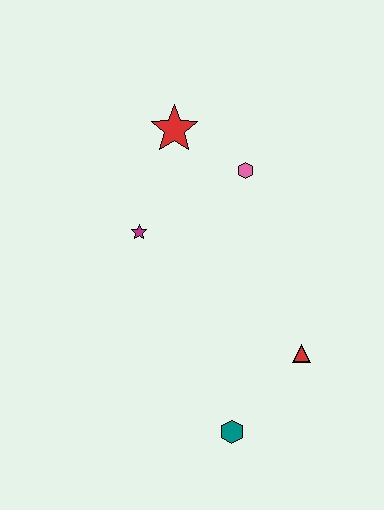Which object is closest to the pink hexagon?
The red star is closest to the pink hexagon.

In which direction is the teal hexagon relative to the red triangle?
The teal hexagon is below the red triangle.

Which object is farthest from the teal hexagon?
The red star is farthest from the teal hexagon.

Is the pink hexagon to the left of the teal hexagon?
No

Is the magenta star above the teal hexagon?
Yes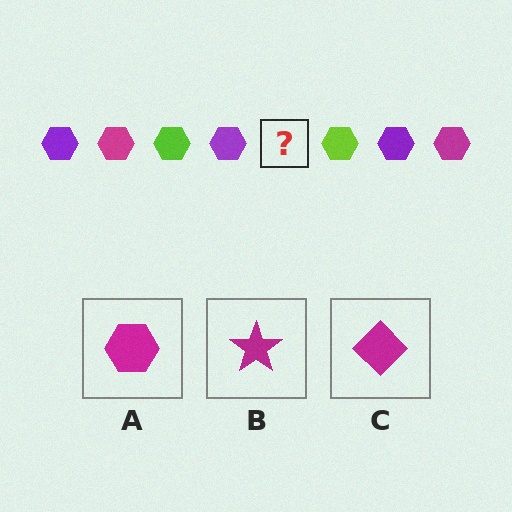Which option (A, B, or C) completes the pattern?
A.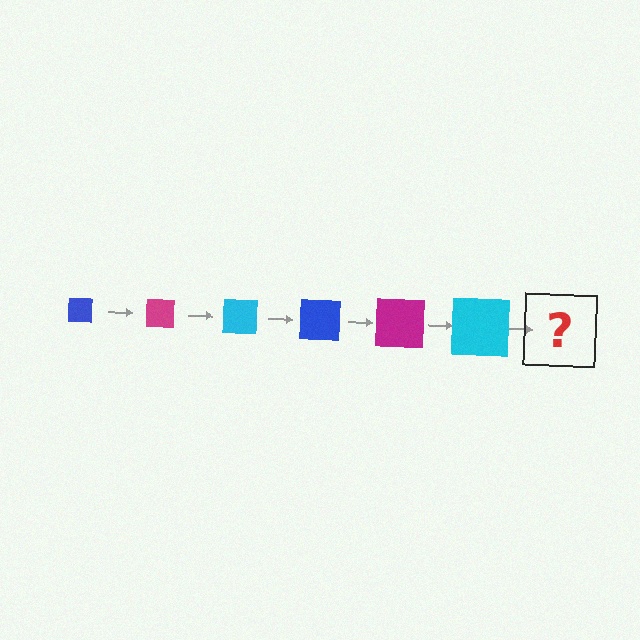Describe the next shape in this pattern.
It should be a blue square, larger than the previous one.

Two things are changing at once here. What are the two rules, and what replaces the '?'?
The two rules are that the square grows larger each step and the color cycles through blue, magenta, and cyan. The '?' should be a blue square, larger than the previous one.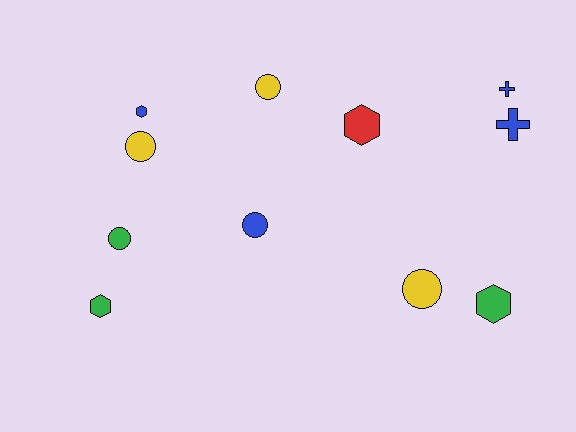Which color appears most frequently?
Blue, with 4 objects.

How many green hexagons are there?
There are 2 green hexagons.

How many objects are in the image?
There are 11 objects.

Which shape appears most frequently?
Circle, with 5 objects.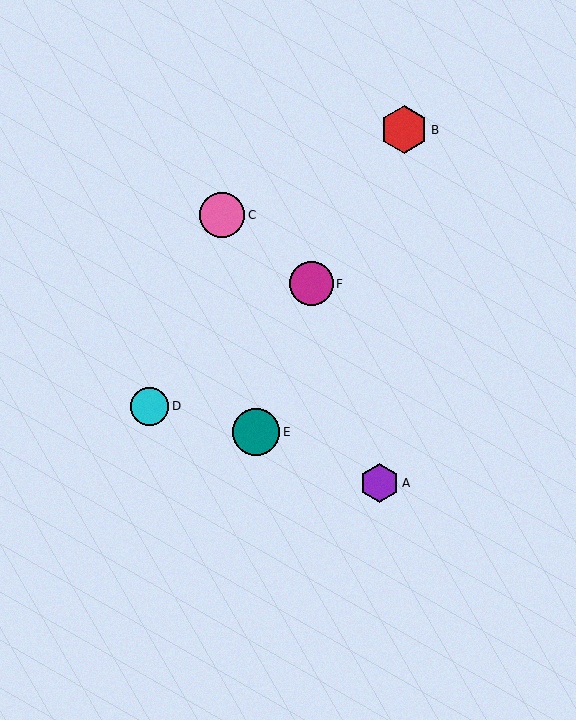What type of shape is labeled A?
Shape A is a purple hexagon.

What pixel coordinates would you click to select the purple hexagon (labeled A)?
Click at (380, 483) to select the purple hexagon A.